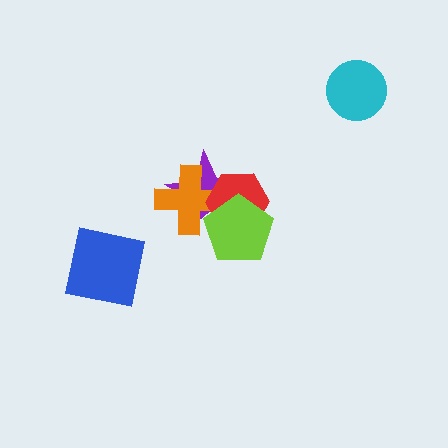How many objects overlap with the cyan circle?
0 objects overlap with the cyan circle.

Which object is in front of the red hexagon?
The lime pentagon is in front of the red hexagon.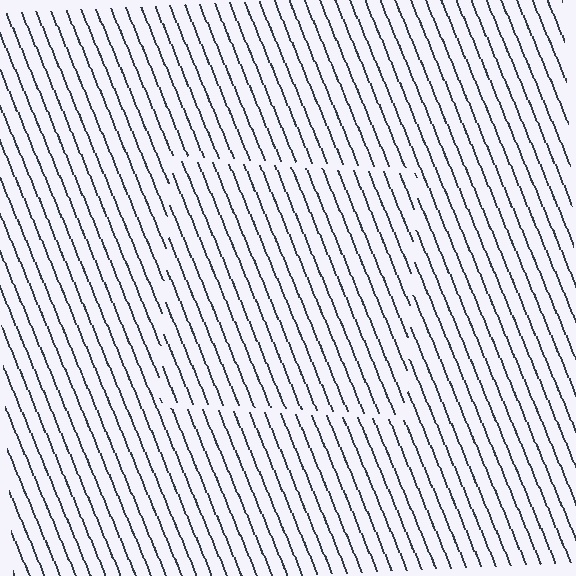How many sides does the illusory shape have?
4 sides — the line-ends trace a square.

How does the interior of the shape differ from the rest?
The interior of the shape contains the same grating, shifted by half a period — the contour is defined by the phase discontinuity where line-ends from the inner and outer gratings abut.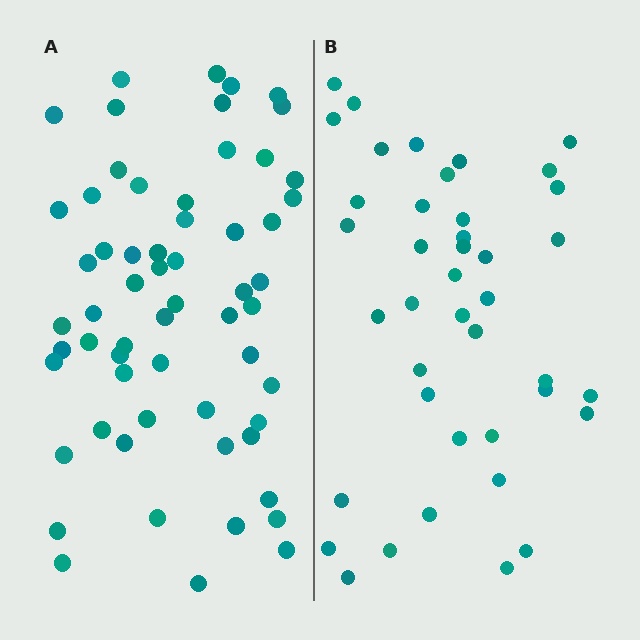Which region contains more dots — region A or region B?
Region A (the left region) has more dots.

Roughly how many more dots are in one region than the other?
Region A has approximately 20 more dots than region B.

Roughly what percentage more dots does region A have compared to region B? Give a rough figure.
About 45% more.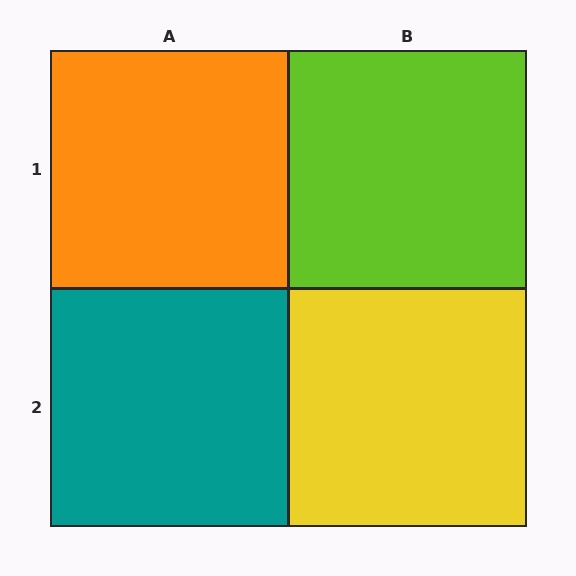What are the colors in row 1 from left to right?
Orange, lime.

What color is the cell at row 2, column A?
Teal.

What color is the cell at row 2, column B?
Yellow.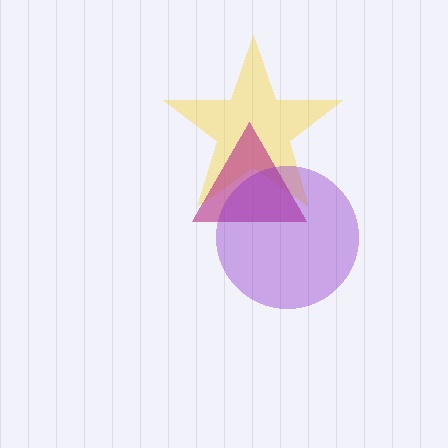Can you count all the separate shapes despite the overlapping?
Yes, there are 3 separate shapes.